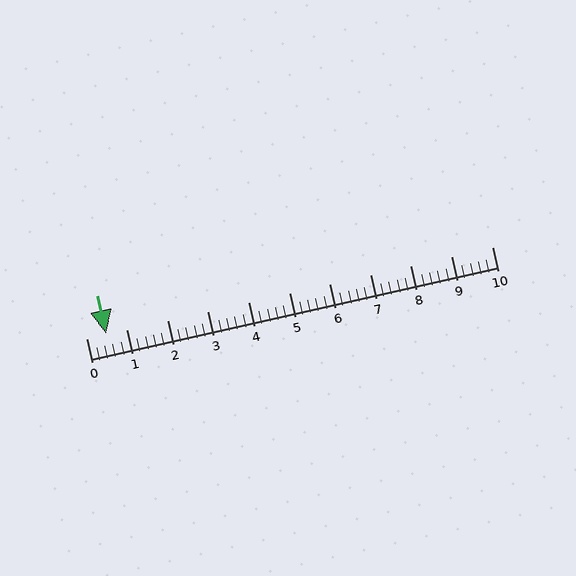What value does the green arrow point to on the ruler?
The green arrow points to approximately 0.5.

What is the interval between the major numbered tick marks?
The major tick marks are spaced 1 units apart.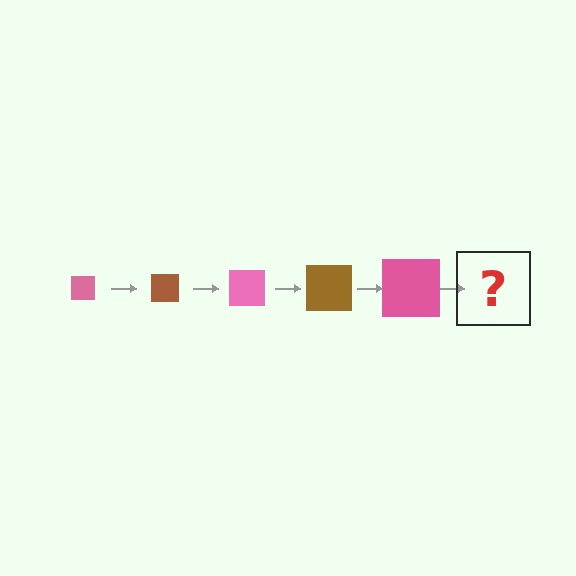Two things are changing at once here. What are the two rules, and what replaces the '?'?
The two rules are that the square grows larger each step and the color cycles through pink and brown. The '?' should be a brown square, larger than the previous one.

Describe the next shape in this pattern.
It should be a brown square, larger than the previous one.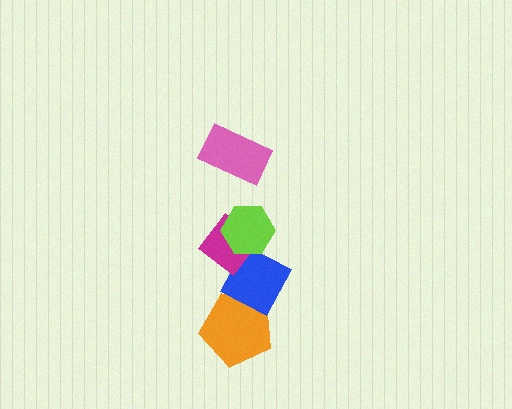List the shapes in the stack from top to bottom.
From top to bottom: the pink rectangle, the lime hexagon, the magenta diamond, the blue diamond, the orange pentagon.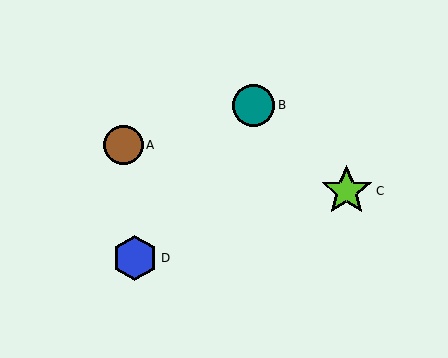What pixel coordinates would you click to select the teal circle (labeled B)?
Click at (254, 105) to select the teal circle B.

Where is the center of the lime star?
The center of the lime star is at (347, 191).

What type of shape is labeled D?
Shape D is a blue hexagon.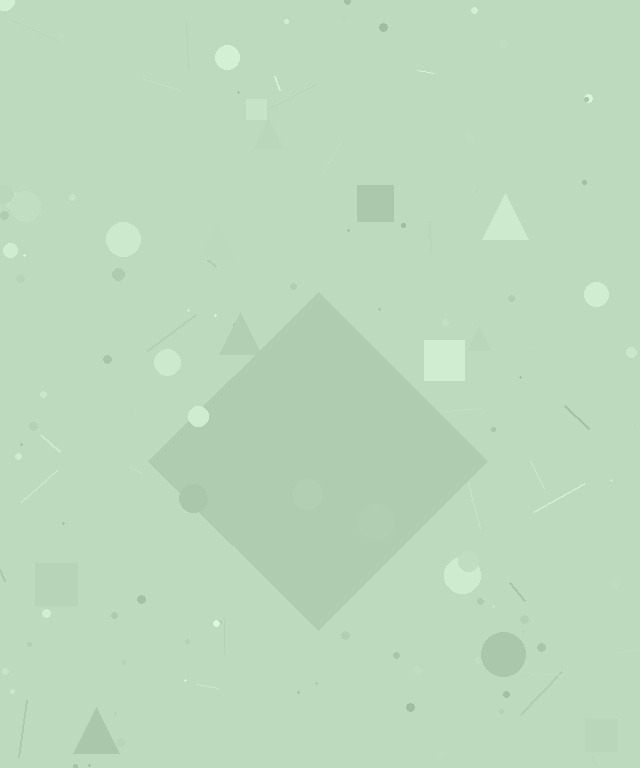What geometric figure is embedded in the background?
A diamond is embedded in the background.